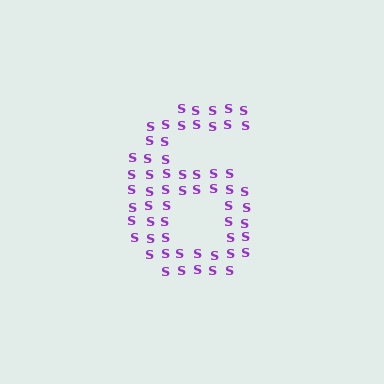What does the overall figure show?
The overall figure shows the digit 6.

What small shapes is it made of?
It is made of small letter S's.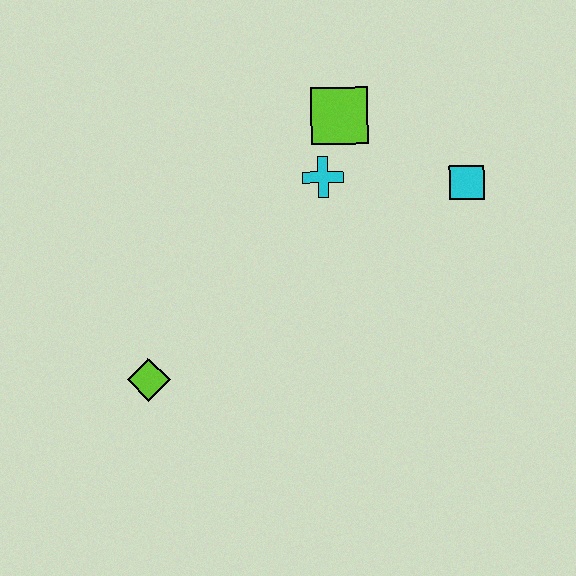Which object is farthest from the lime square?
The lime diamond is farthest from the lime square.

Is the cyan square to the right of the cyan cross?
Yes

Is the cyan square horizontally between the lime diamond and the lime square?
No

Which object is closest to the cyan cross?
The lime square is closest to the cyan cross.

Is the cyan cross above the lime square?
No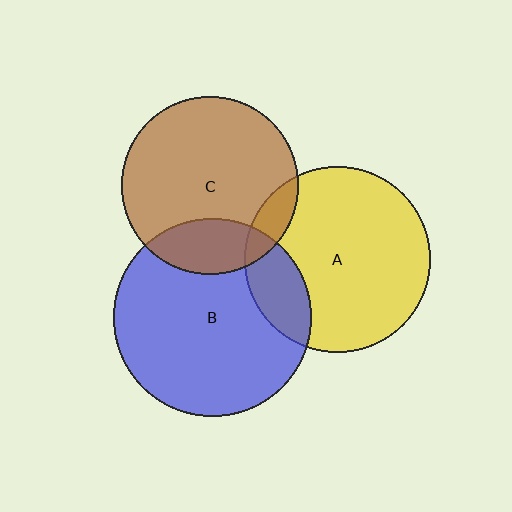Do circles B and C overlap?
Yes.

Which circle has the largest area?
Circle B (blue).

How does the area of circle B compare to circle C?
Approximately 1.2 times.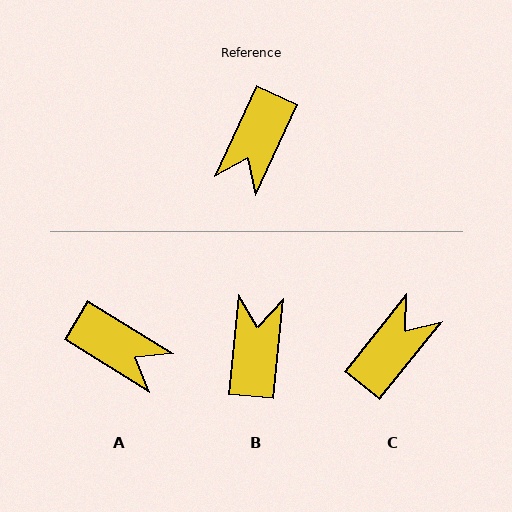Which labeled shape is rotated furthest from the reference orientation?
C, about 167 degrees away.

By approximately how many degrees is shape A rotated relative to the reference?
Approximately 83 degrees counter-clockwise.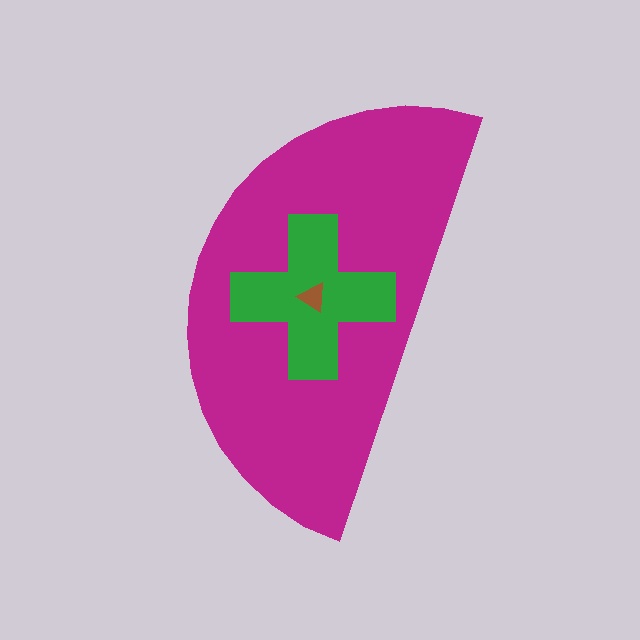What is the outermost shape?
The magenta semicircle.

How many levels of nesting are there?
3.